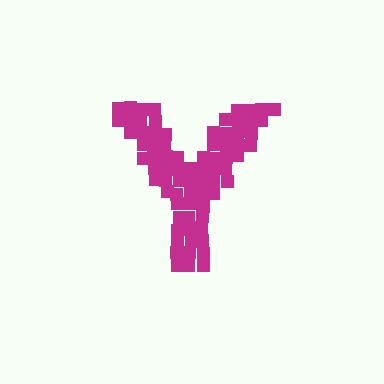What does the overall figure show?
The overall figure shows the letter Y.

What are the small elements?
The small elements are squares.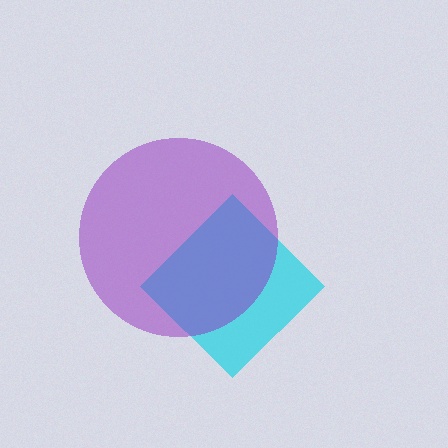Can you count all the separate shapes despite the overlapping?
Yes, there are 2 separate shapes.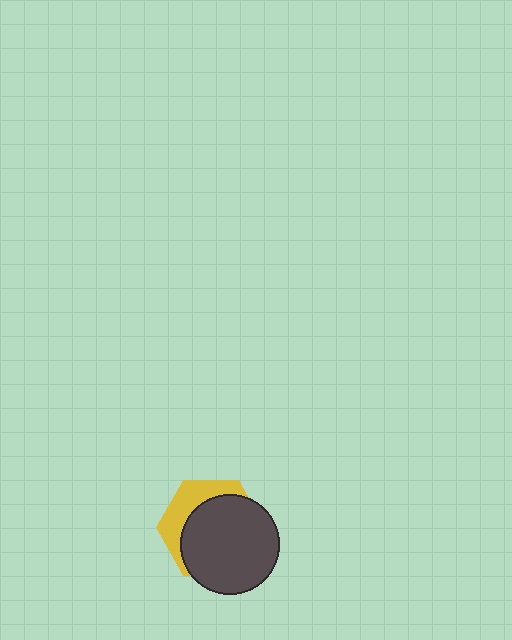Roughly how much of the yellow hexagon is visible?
A small part of it is visible (roughly 32%).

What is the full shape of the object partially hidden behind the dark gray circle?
The partially hidden object is a yellow hexagon.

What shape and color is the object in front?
The object in front is a dark gray circle.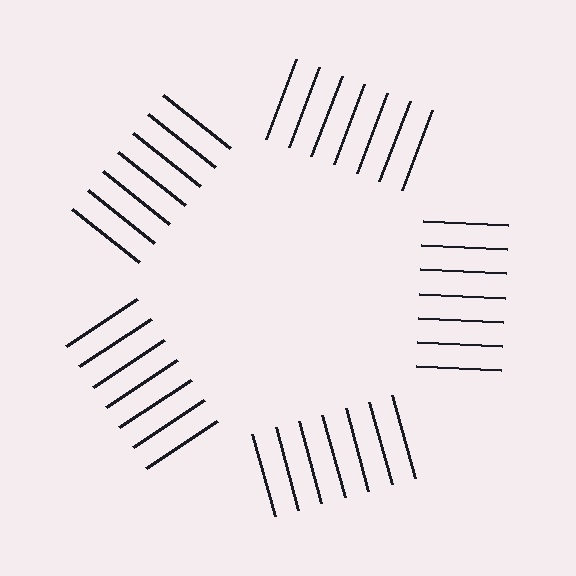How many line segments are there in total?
35 — 7 along each of the 5 edges.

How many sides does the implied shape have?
5 sides — the line-ends trace a pentagon.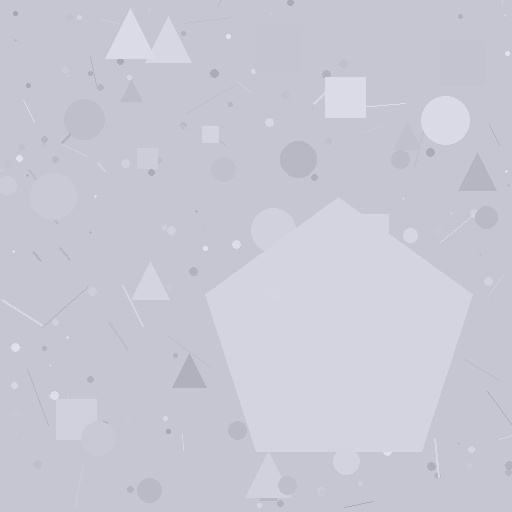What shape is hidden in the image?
A pentagon is hidden in the image.